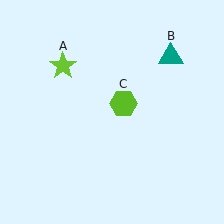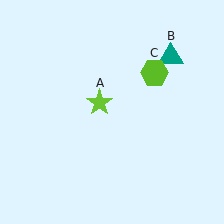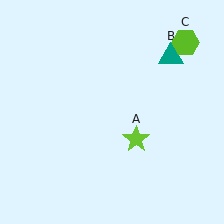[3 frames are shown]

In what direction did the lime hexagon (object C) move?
The lime hexagon (object C) moved up and to the right.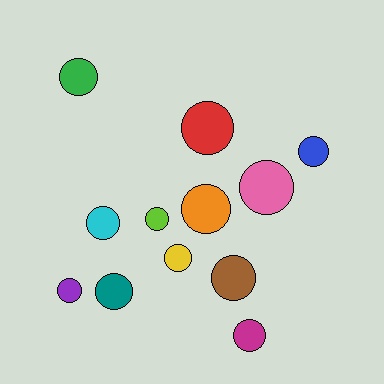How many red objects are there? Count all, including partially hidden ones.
There is 1 red object.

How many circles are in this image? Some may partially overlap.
There are 12 circles.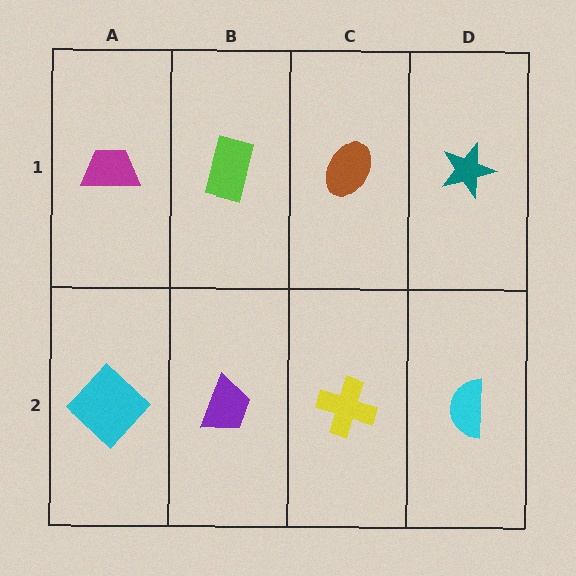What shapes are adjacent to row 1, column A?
A cyan diamond (row 2, column A), a lime rectangle (row 1, column B).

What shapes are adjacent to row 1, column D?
A cyan semicircle (row 2, column D), a brown ellipse (row 1, column C).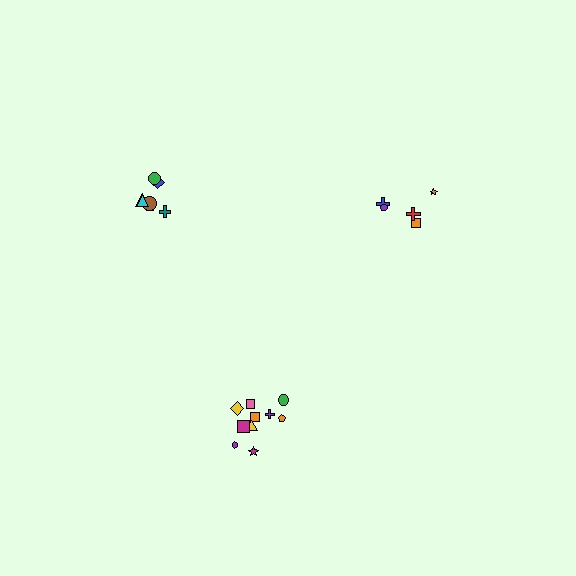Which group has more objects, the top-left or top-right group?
The top-left group.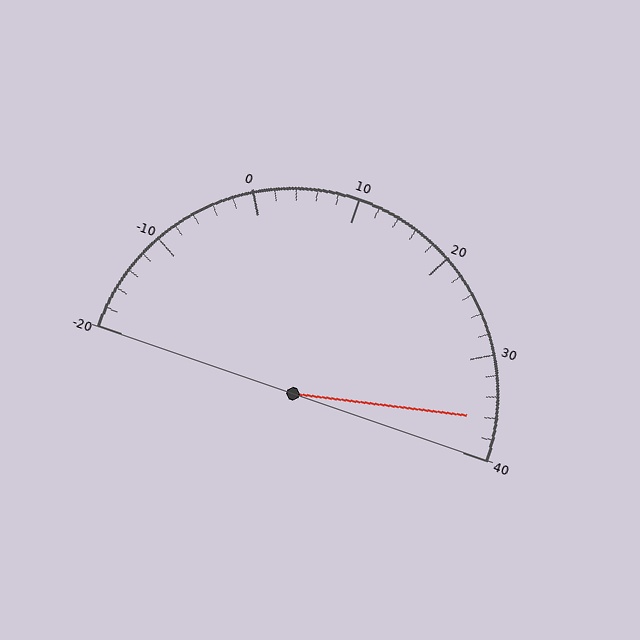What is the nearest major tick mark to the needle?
The nearest major tick mark is 40.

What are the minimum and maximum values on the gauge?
The gauge ranges from -20 to 40.